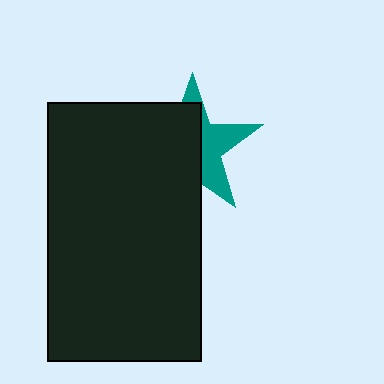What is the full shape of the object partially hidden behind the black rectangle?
The partially hidden object is a teal star.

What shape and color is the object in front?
The object in front is a black rectangle.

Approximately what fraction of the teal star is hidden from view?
Roughly 59% of the teal star is hidden behind the black rectangle.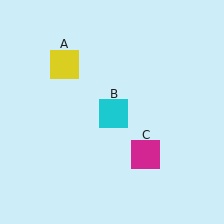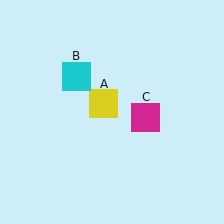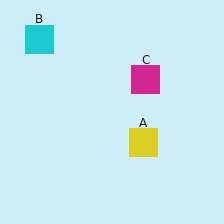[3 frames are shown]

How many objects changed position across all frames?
3 objects changed position: yellow square (object A), cyan square (object B), magenta square (object C).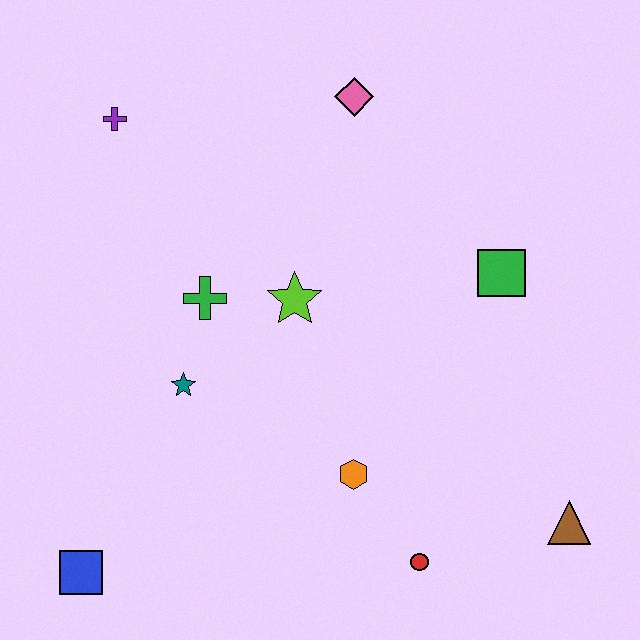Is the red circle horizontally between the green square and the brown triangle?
No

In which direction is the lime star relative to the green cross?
The lime star is to the right of the green cross.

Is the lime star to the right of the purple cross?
Yes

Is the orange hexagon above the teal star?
No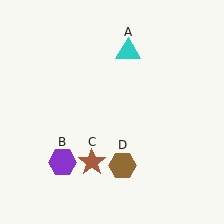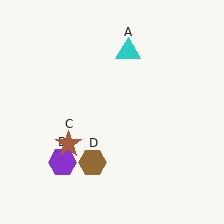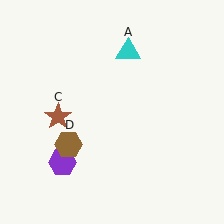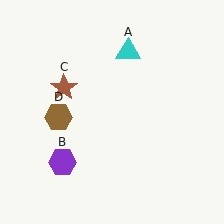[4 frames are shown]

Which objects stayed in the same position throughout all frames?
Cyan triangle (object A) and purple hexagon (object B) remained stationary.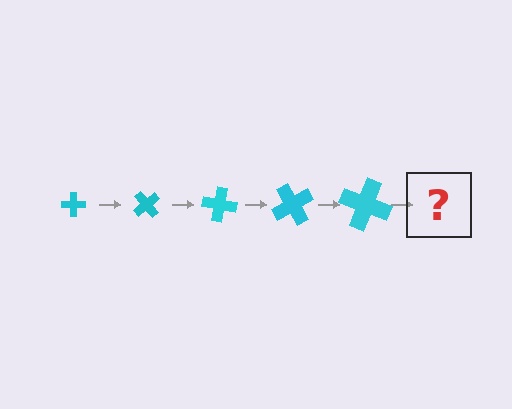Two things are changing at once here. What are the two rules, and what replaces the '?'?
The two rules are that the cross grows larger each step and it rotates 50 degrees each step. The '?' should be a cross, larger than the previous one and rotated 250 degrees from the start.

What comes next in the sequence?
The next element should be a cross, larger than the previous one and rotated 250 degrees from the start.